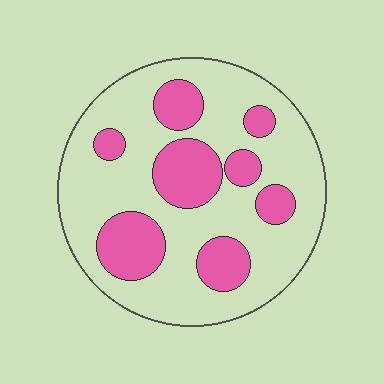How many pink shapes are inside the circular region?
8.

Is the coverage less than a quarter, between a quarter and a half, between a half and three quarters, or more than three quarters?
Between a quarter and a half.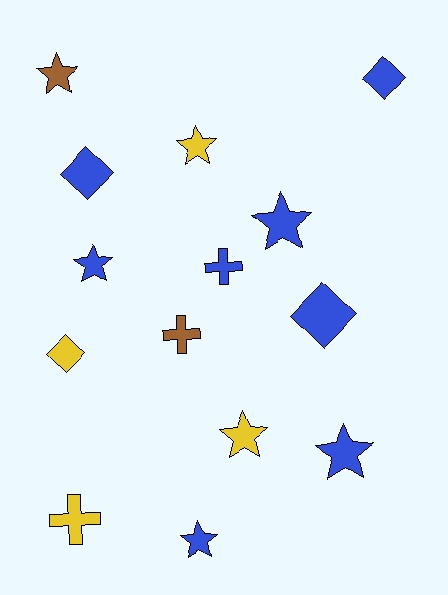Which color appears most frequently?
Blue, with 8 objects.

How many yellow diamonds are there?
There is 1 yellow diamond.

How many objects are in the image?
There are 14 objects.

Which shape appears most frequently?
Star, with 7 objects.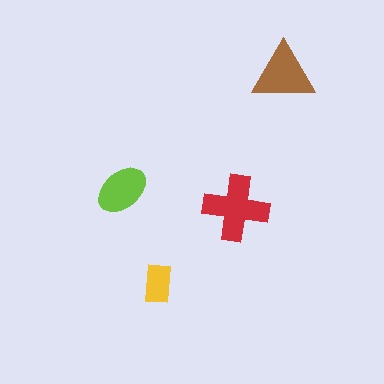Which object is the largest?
The red cross.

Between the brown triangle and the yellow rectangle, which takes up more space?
The brown triangle.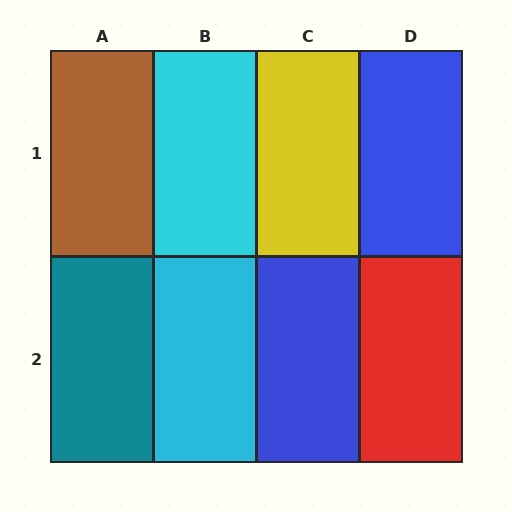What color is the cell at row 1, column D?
Blue.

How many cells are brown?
1 cell is brown.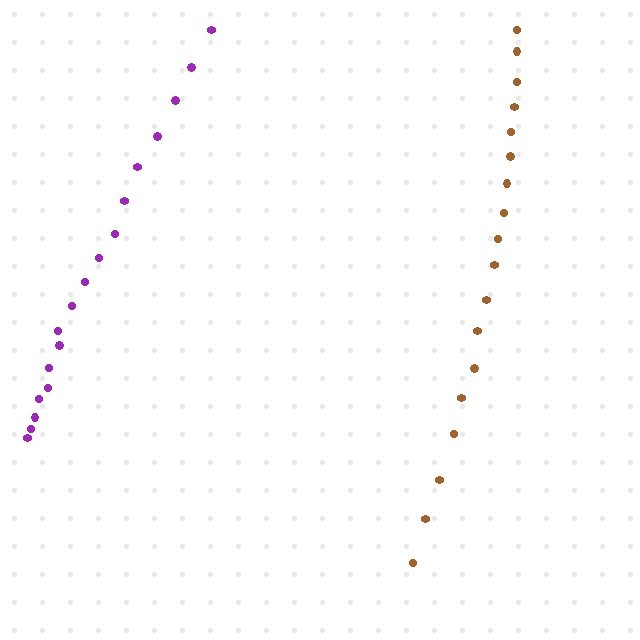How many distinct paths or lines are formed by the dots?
There are 2 distinct paths.